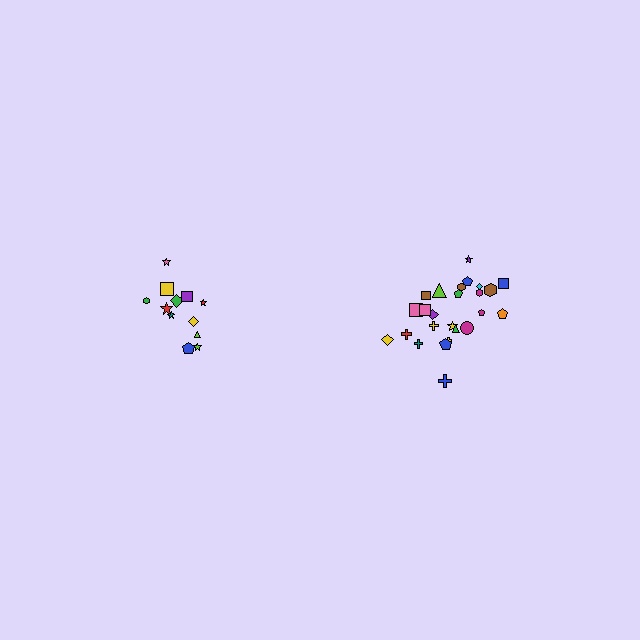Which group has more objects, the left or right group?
The right group.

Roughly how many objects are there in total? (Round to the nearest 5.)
Roughly 35 objects in total.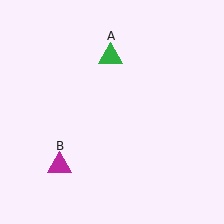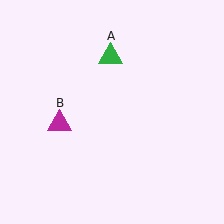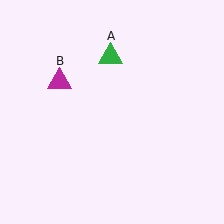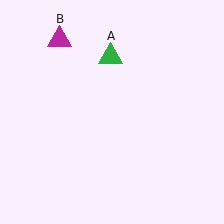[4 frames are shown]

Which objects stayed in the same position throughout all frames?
Green triangle (object A) remained stationary.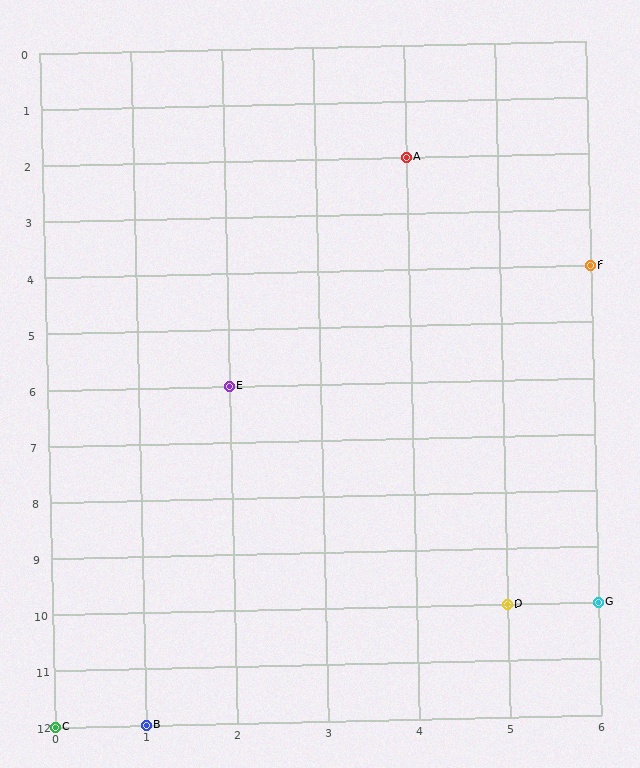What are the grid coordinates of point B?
Point B is at grid coordinates (1, 12).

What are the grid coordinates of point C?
Point C is at grid coordinates (0, 12).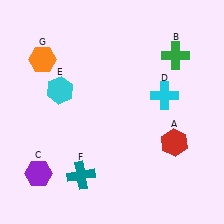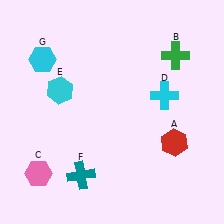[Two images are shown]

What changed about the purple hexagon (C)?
In Image 1, C is purple. In Image 2, it changed to pink.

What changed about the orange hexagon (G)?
In Image 1, G is orange. In Image 2, it changed to cyan.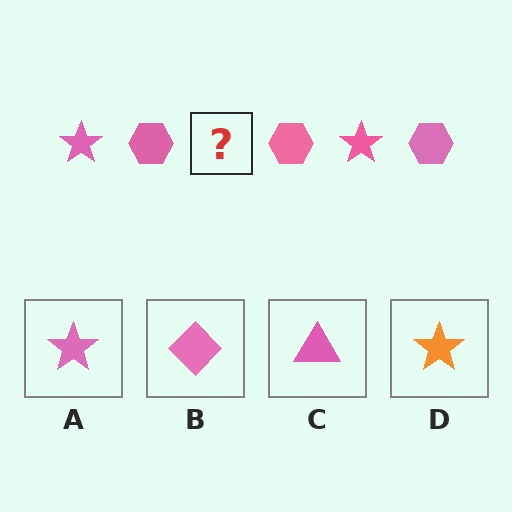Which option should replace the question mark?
Option A.